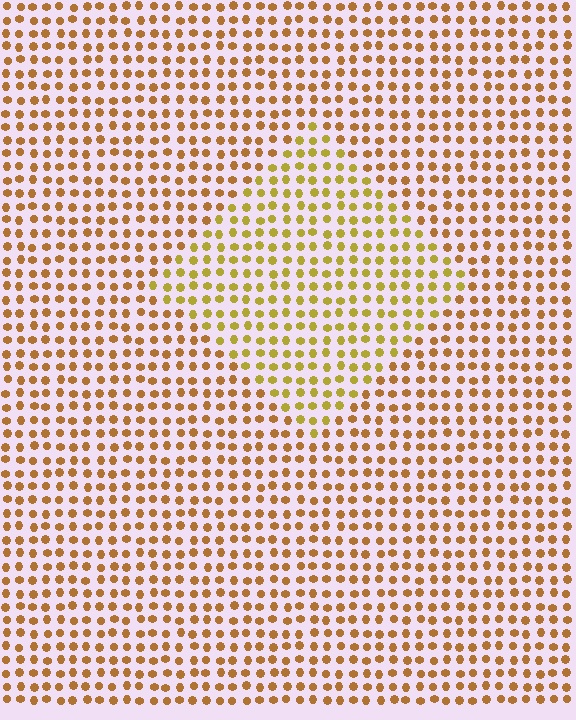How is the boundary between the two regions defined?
The boundary is defined purely by a slight shift in hue (about 25 degrees). Spacing, size, and orientation are identical on both sides.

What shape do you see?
I see a diamond.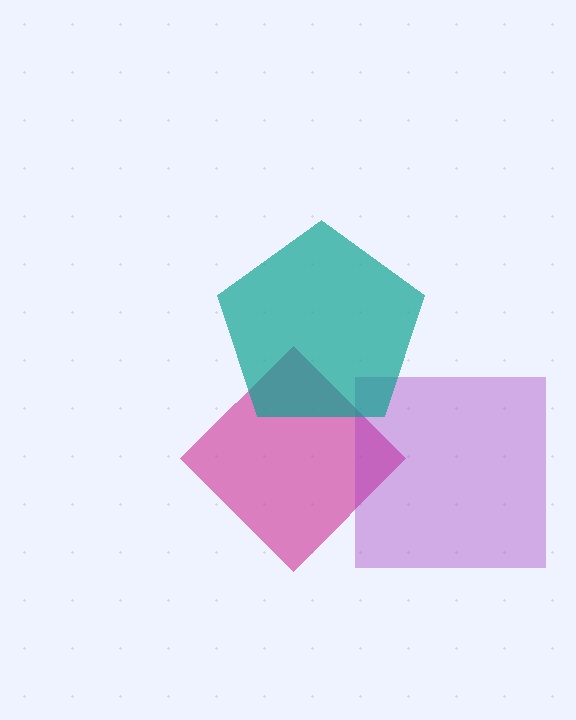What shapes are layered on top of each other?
The layered shapes are: a magenta diamond, a purple square, a teal pentagon.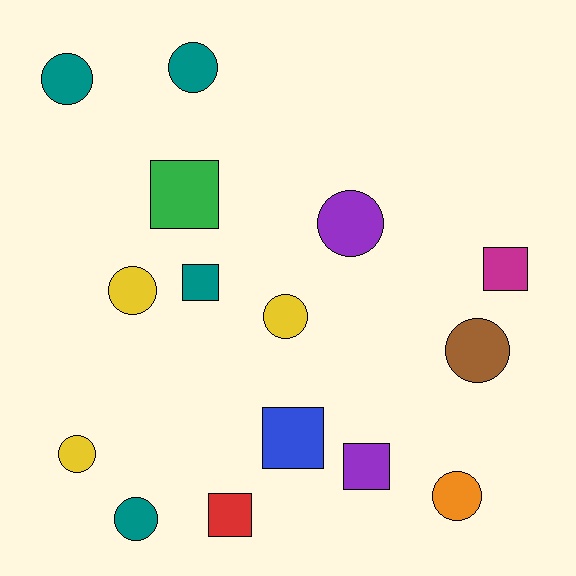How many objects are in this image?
There are 15 objects.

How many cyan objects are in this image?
There are no cyan objects.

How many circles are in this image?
There are 9 circles.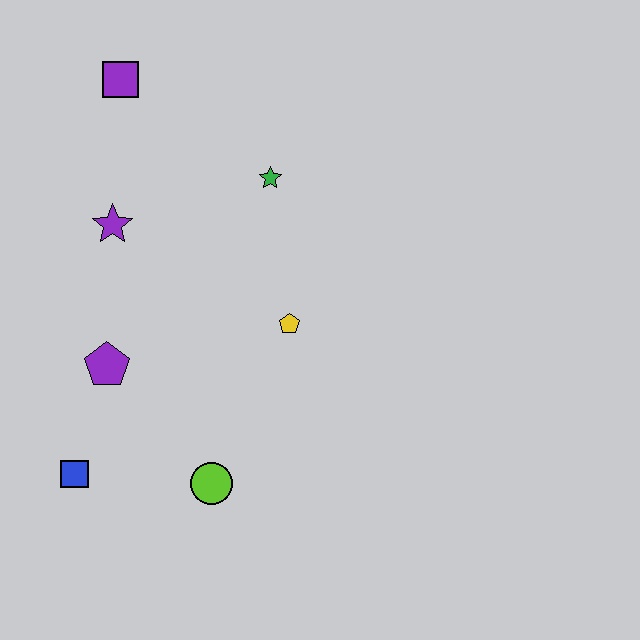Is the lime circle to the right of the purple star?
Yes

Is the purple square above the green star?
Yes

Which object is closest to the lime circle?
The blue square is closest to the lime circle.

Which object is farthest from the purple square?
The lime circle is farthest from the purple square.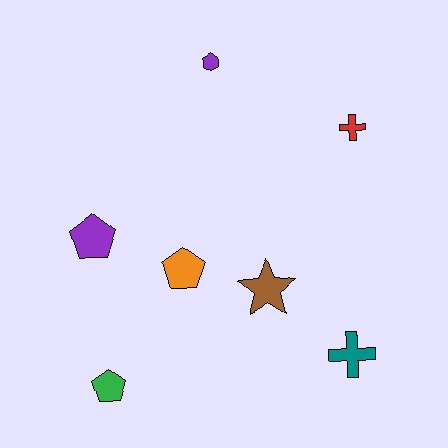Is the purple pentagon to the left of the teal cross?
Yes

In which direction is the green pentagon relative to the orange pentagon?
The green pentagon is below the orange pentagon.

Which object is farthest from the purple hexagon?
The green pentagon is farthest from the purple hexagon.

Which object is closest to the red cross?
The purple hexagon is closest to the red cross.